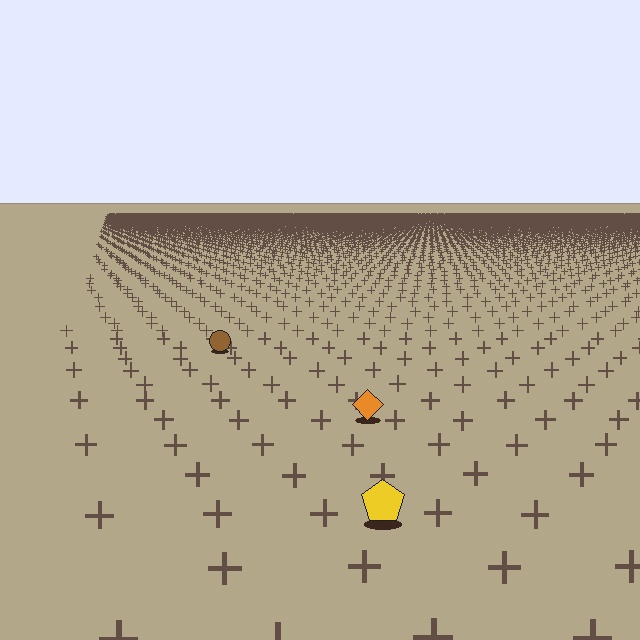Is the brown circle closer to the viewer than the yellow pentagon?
No. The yellow pentagon is closer — you can tell from the texture gradient: the ground texture is coarser near it.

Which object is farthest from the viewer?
The brown circle is farthest from the viewer. It appears smaller and the ground texture around it is denser.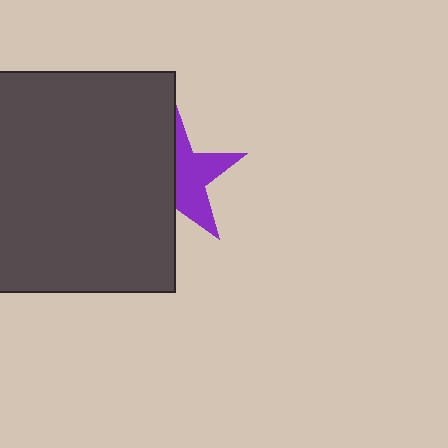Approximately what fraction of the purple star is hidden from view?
Roughly 51% of the purple star is hidden behind the dark gray square.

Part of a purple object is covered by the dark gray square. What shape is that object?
It is a star.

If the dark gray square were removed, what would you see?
You would see the complete purple star.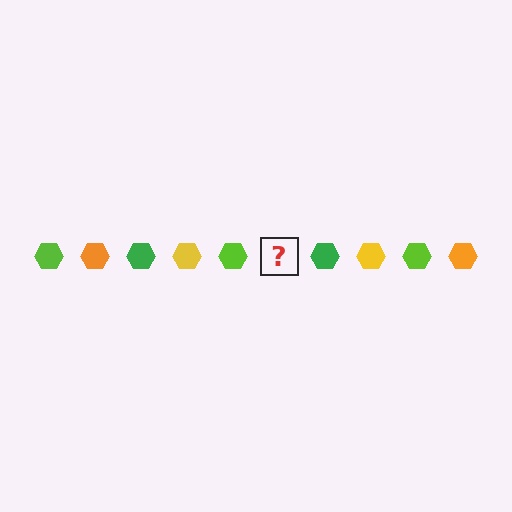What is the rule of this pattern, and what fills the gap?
The rule is that the pattern cycles through lime, orange, green, yellow hexagons. The gap should be filled with an orange hexagon.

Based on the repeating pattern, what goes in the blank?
The blank should be an orange hexagon.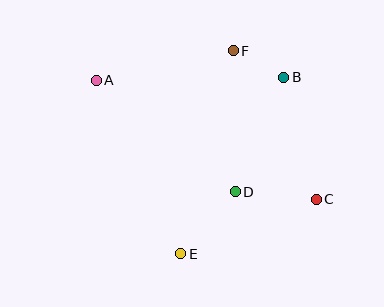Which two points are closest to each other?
Points B and F are closest to each other.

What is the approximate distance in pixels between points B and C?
The distance between B and C is approximately 126 pixels.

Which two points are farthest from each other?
Points A and C are farthest from each other.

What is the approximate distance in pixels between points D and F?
The distance between D and F is approximately 141 pixels.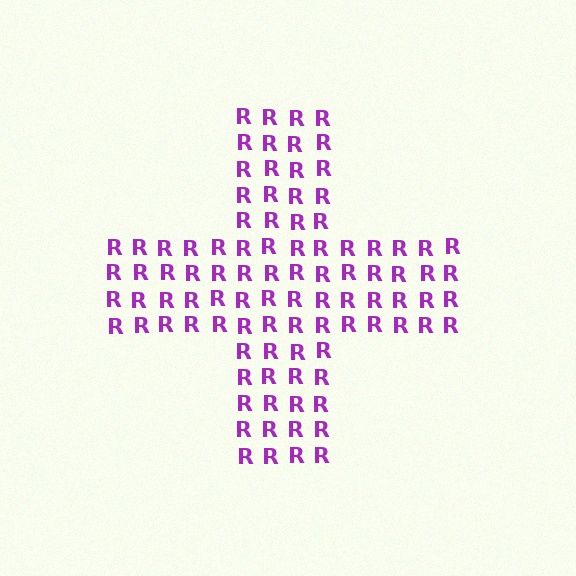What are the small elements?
The small elements are letter R's.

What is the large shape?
The large shape is a cross.